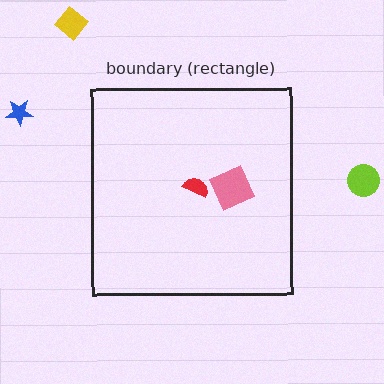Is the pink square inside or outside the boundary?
Inside.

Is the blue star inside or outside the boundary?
Outside.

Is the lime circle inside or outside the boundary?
Outside.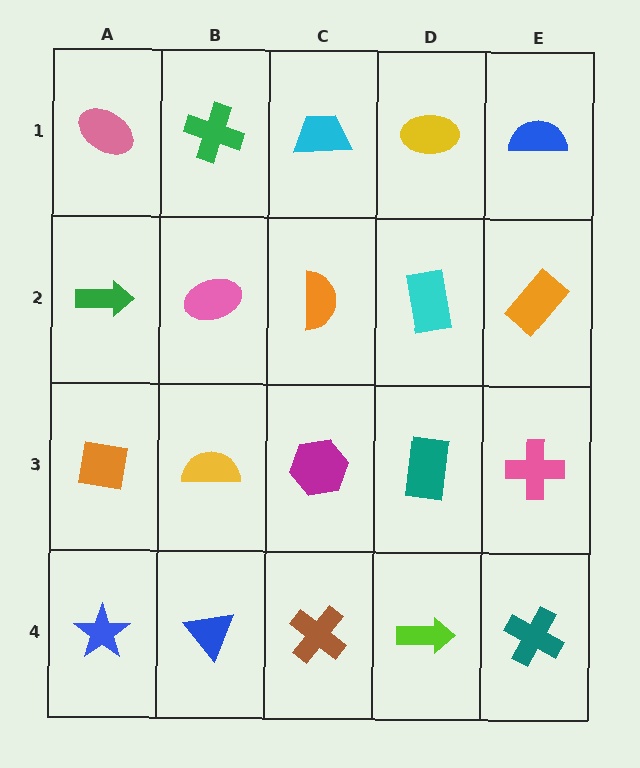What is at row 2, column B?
A pink ellipse.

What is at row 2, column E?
An orange rectangle.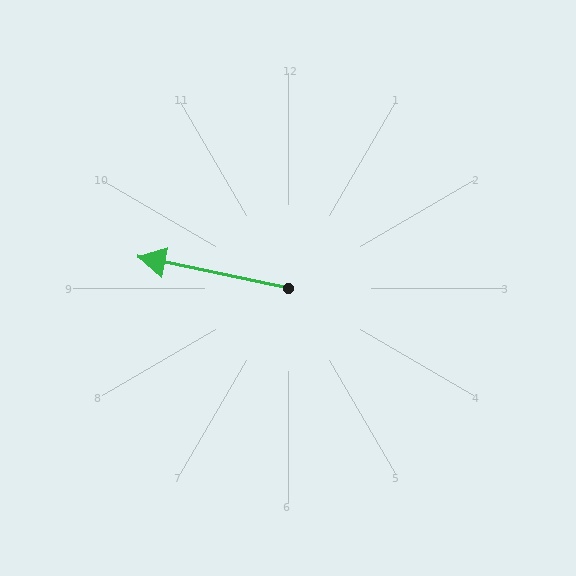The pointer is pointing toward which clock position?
Roughly 9 o'clock.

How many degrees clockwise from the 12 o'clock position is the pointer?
Approximately 282 degrees.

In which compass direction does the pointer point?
West.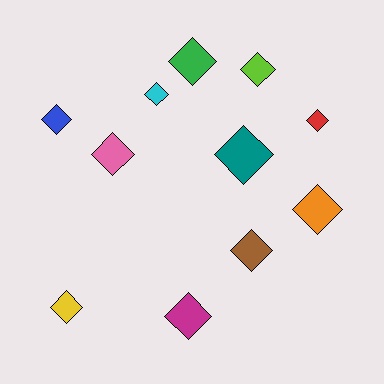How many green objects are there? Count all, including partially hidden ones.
There is 1 green object.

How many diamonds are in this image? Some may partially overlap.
There are 11 diamonds.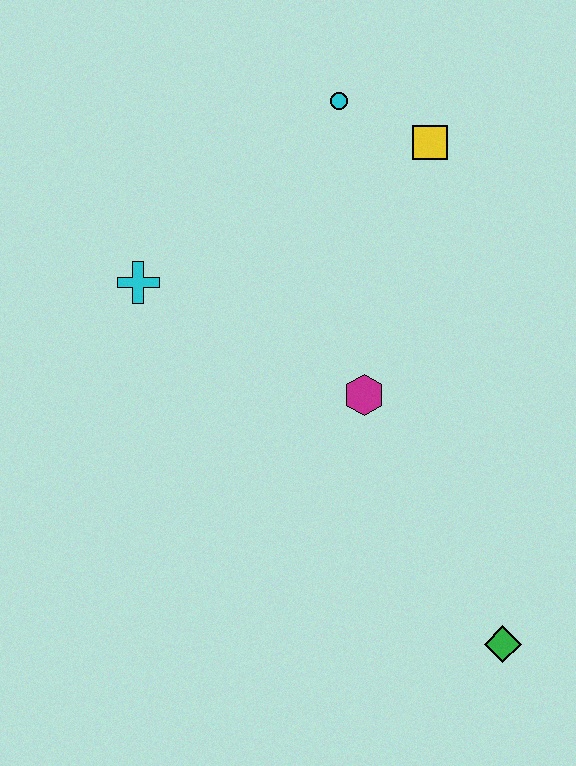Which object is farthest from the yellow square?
The green diamond is farthest from the yellow square.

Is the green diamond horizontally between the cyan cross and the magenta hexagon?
No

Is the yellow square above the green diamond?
Yes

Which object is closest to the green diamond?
The magenta hexagon is closest to the green diamond.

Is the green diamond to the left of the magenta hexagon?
No